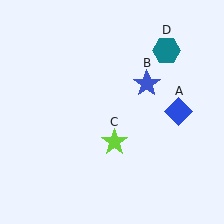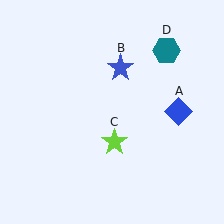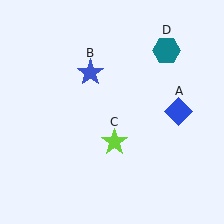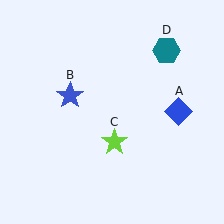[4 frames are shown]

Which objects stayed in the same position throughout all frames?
Blue diamond (object A) and lime star (object C) and teal hexagon (object D) remained stationary.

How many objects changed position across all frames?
1 object changed position: blue star (object B).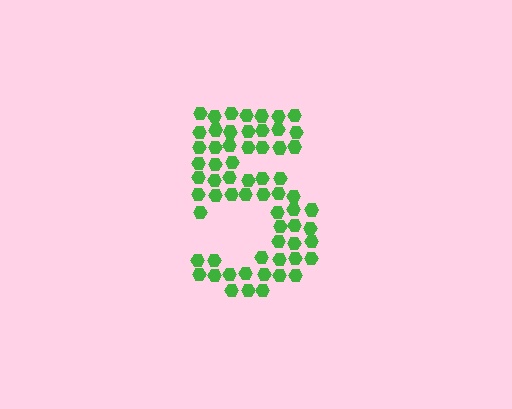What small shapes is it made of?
It is made of small hexagons.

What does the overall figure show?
The overall figure shows the digit 5.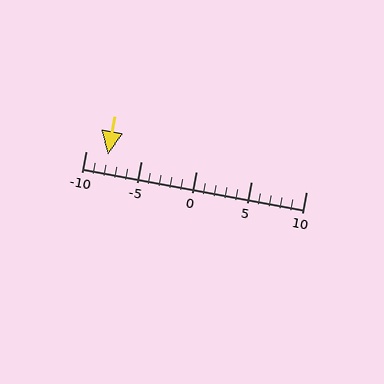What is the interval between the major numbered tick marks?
The major tick marks are spaced 5 units apart.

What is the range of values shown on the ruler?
The ruler shows values from -10 to 10.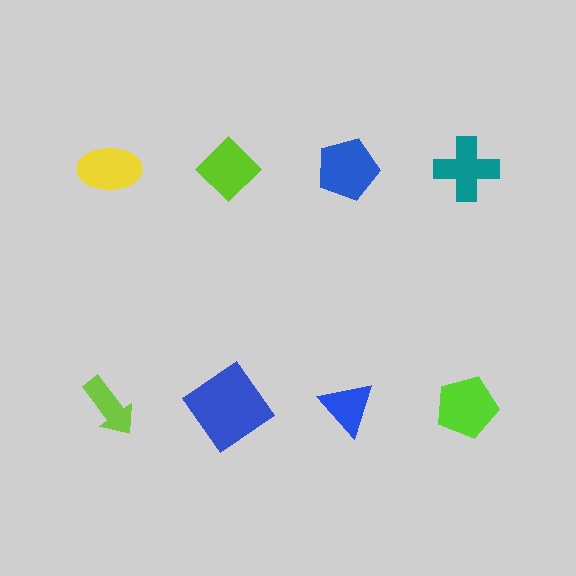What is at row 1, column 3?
A blue pentagon.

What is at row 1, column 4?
A teal cross.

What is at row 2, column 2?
A blue diamond.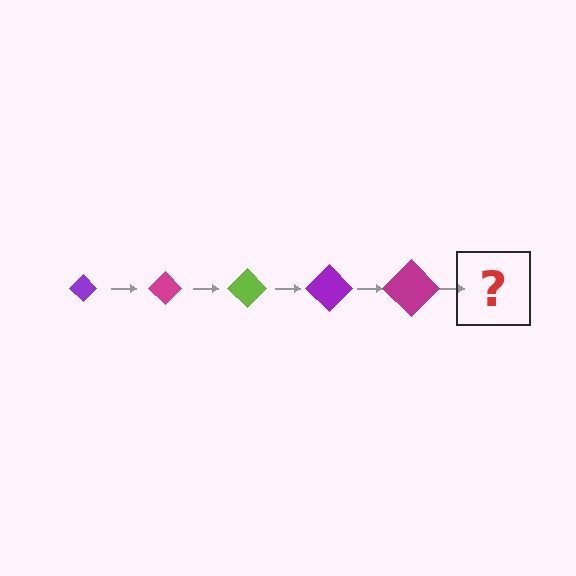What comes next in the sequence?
The next element should be a lime diamond, larger than the previous one.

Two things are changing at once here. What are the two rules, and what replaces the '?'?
The two rules are that the diamond grows larger each step and the color cycles through purple, magenta, and lime. The '?' should be a lime diamond, larger than the previous one.